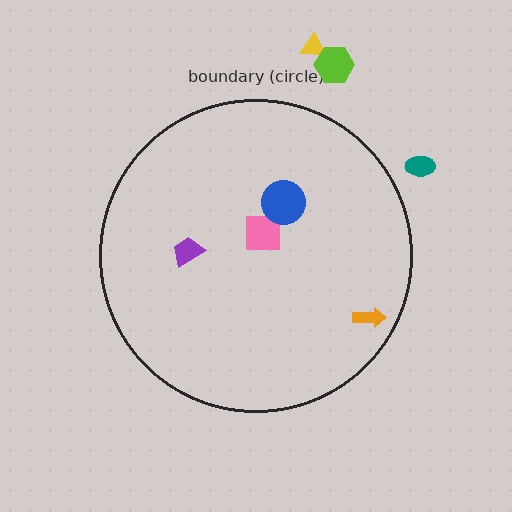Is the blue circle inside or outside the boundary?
Inside.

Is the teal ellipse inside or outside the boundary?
Outside.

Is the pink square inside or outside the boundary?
Inside.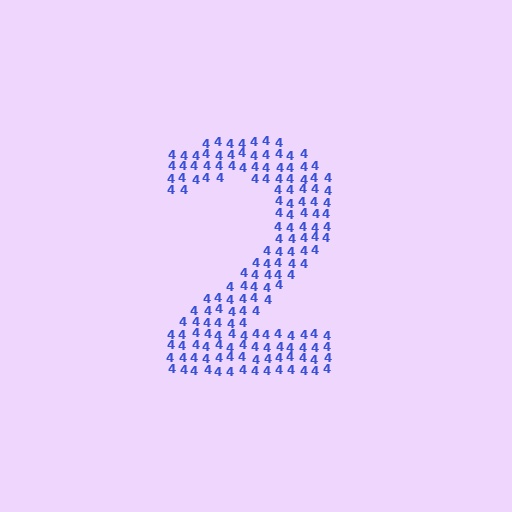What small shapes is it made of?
It is made of small digit 4's.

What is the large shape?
The large shape is the digit 2.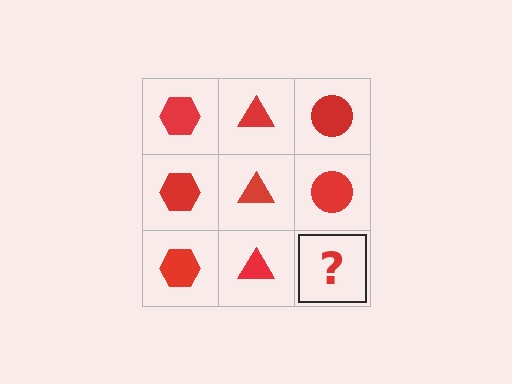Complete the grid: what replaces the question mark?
The question mark should be replaced with a red circle.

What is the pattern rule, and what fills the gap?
The rule is that each column has a consistent shape. The gap should be filled with a red circle.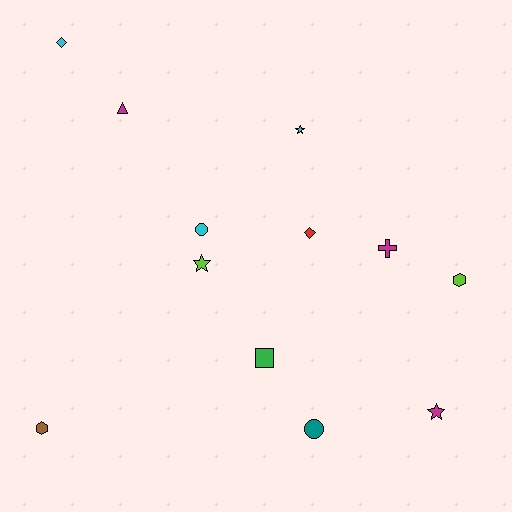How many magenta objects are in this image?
There are 3 magenta objects.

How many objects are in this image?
There are 12 objects.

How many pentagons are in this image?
There are no pentagons.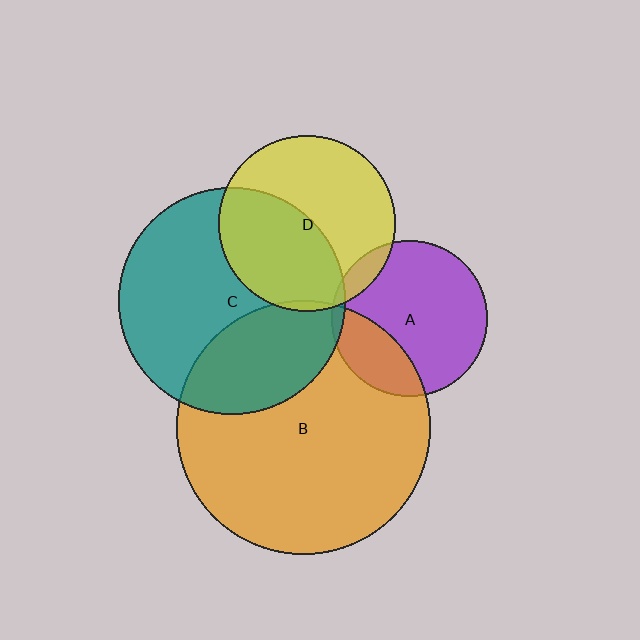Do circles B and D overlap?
Yes.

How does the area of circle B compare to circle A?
Approximately 2.7 times.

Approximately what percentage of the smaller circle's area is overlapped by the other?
Approximately 5%.